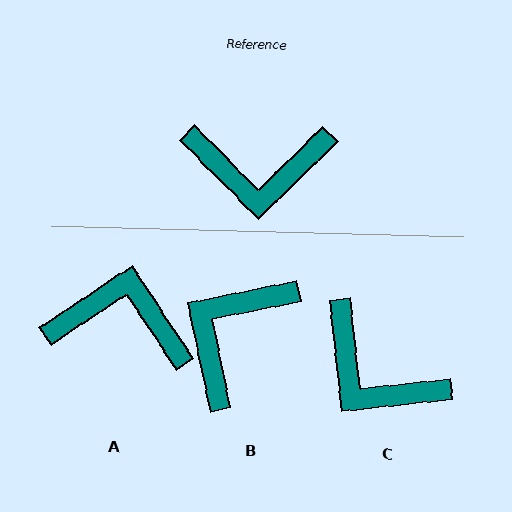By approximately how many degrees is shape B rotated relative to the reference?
Approximately 123 degrees clockwise.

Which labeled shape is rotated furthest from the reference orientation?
A, about 169 degrees away.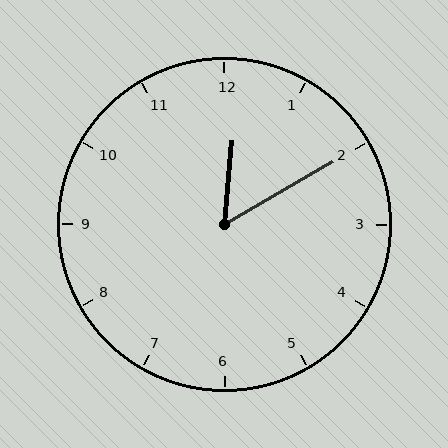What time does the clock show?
12:10.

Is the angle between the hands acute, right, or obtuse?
It is acute.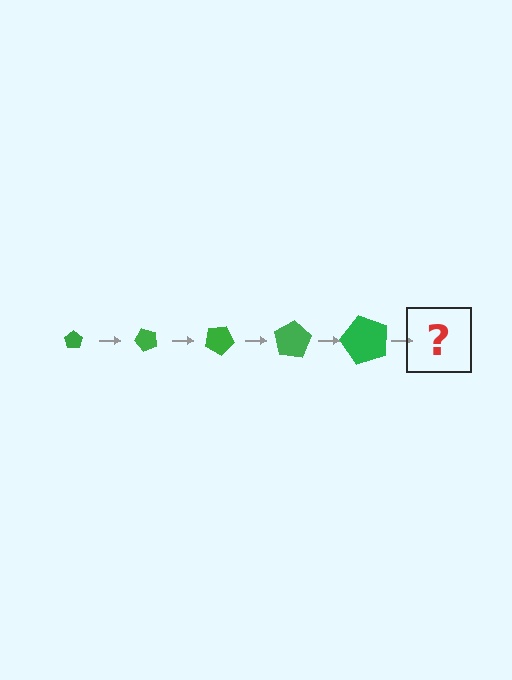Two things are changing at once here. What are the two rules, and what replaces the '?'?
The two rules are that the pentagon grows larger each step and it rotates 50 degrees each step. The '?' should be a pentagon, larger than the previous one and rotated 250 degrees from the start.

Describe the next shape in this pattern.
It should be a pentagon, larger than the previous one and rotated 250 degrees from the start.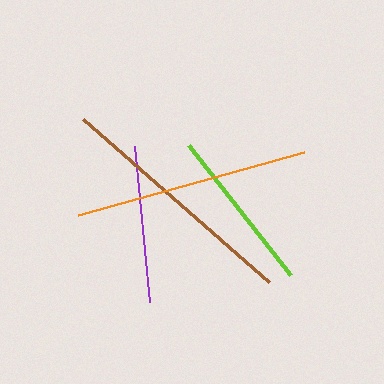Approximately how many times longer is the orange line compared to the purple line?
The orange line is approximately 1.5 times the length of the purple line.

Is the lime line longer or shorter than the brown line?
The brown line is longer than the lime line.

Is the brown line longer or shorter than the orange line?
The brown line is longer than the orange line.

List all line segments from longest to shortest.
From longest to shortest: brown, orange, lime, purple.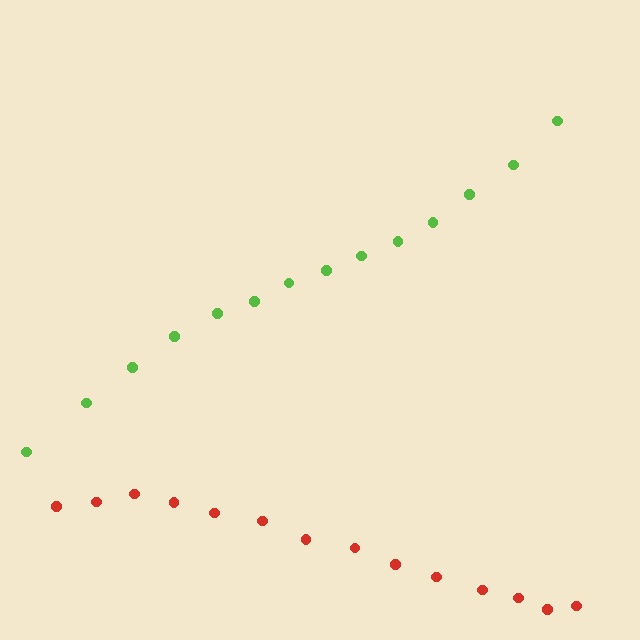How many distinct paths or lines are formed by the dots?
There are 2 distinct paths.